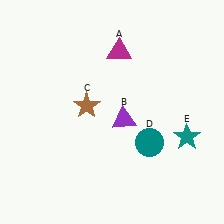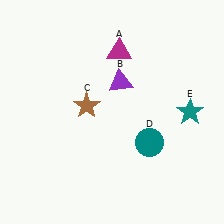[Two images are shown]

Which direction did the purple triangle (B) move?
The purple triangle (B) moved up.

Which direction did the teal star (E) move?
The teal star (E) moved up.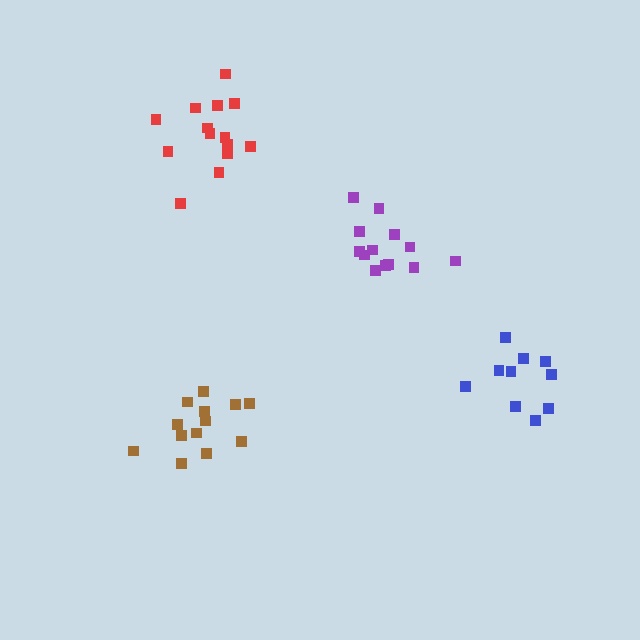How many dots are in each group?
Group 1: 10 dots, Group 2: 14 dots, Group 3: 13 dots, Group 4: 13 dots (50 total).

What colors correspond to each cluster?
The clusters are colored: blue, red, brown, purple.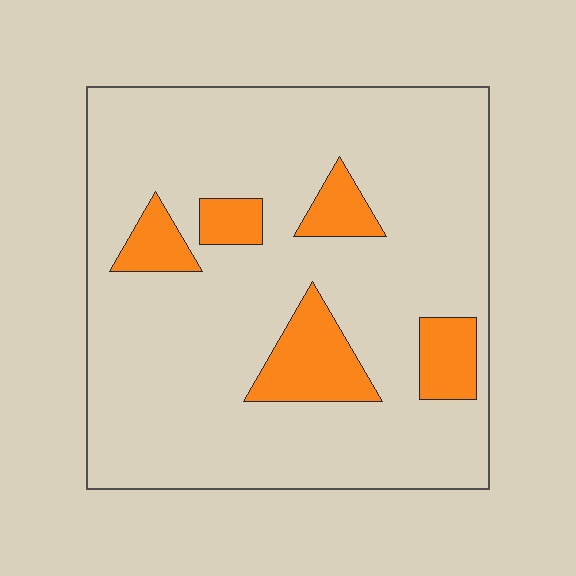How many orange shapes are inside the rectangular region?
5.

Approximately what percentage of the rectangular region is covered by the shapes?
Approximately 15%.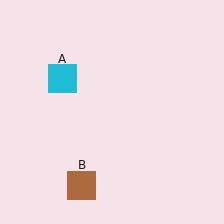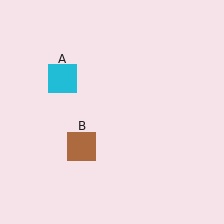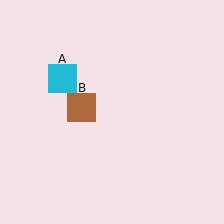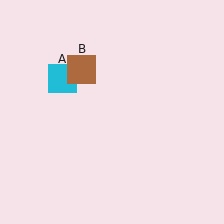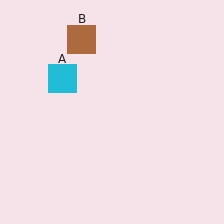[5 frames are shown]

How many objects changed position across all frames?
1 object changed position: brown square (object B).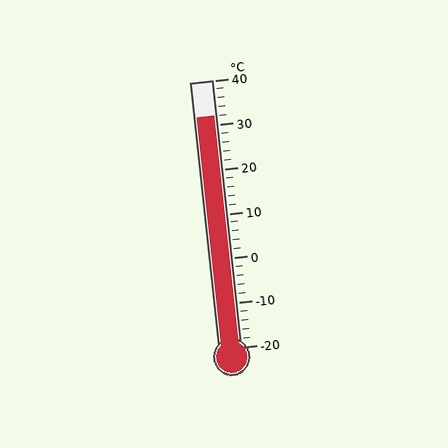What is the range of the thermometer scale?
The thermometer scale ranges from -20°C to 40°C.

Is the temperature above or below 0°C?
The temperature is above 0°C.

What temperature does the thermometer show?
The thermometer shows approximately 32°C.